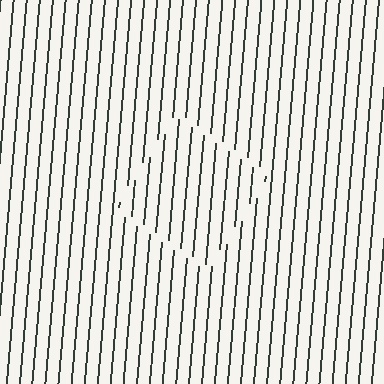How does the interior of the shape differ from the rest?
The interior of the shape contains the same grating, shifted by half a period — the contour is defined by the phase discontinuity where line-ends from the inner and outer gratings abut.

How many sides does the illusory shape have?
4 sides — the line-ends trace a square.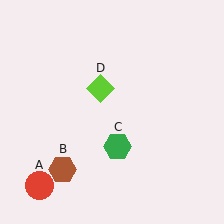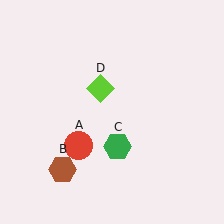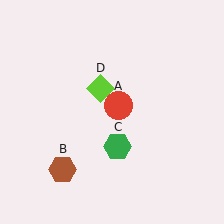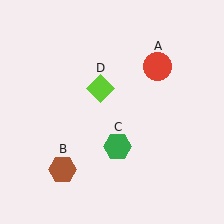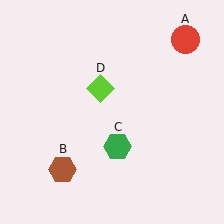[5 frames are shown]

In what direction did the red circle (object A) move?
The red circle (object A) moved up and to the right.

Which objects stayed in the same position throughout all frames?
Brown hexagon (object B) and green hexagon (object C) and lime diamond (object D) remained stationary.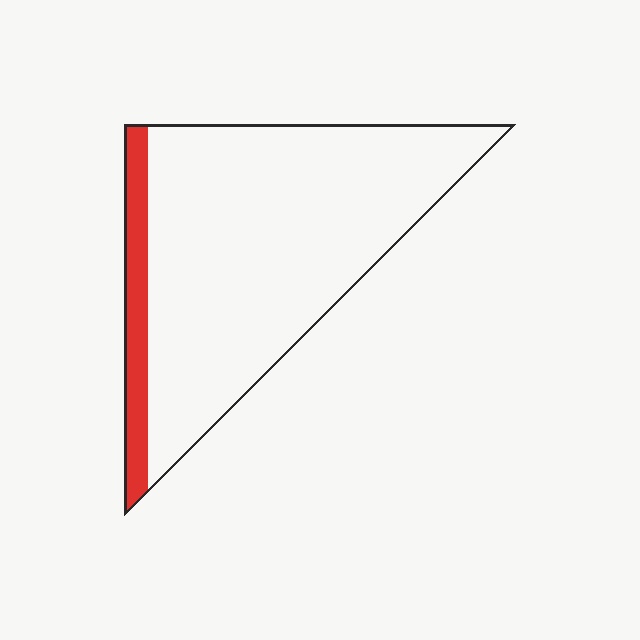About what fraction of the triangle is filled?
About one eighth (1/8).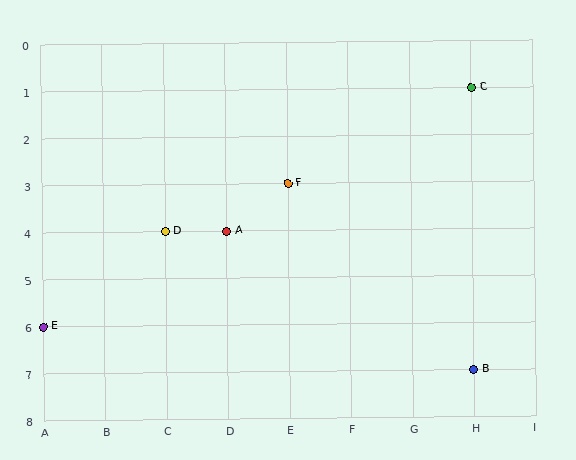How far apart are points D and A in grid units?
Points D and A are 1 column apart.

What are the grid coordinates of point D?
Point D is at grid coordinates (C, 4).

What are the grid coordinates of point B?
Point B is at grid coordinates (H, 7).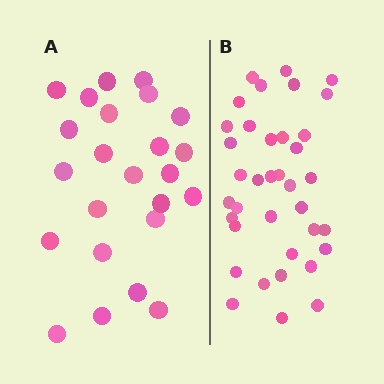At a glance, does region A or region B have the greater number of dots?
Region B (the right region) has more dots.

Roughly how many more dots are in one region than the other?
Region B has approximately 15 more dots than region A.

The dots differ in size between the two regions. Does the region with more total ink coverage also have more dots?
No. Region A has more total ink coverage because its dots are larger, but region B actually contains more individual dots. Total area can be misleading — the number of items is what matters here.